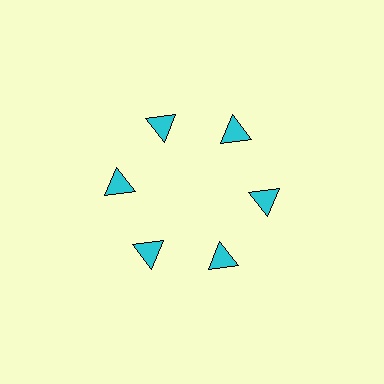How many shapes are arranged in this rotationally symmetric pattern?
There are 6 shapes, arranged in 6 groups of 1.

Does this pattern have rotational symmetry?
Yes, this pattern has 6-fold rotational symmetry. It looks the same after rotating 60 degrees around the center.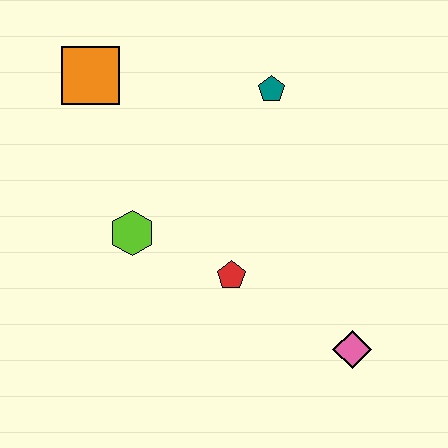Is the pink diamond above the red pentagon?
No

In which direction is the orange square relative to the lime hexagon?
The orange square is above the lime hexagon.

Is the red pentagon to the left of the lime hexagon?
No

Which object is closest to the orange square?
The lime hexagon is closest to the orange square.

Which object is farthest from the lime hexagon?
The pink diamond is farthest from the lime hexagon.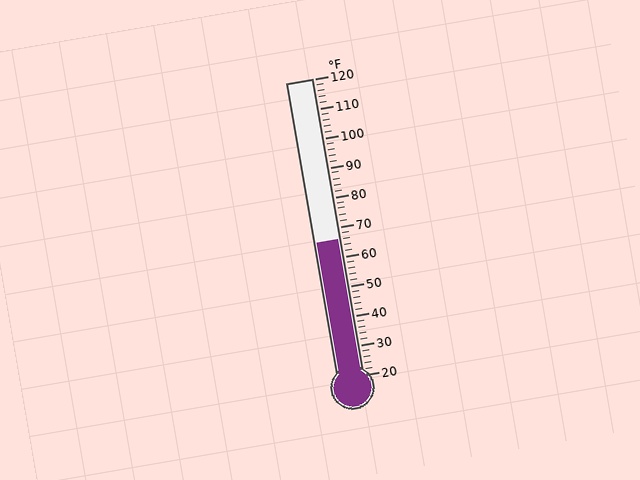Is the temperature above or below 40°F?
The temperature is above 40°F.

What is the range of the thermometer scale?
The thermometer scale ranges from 20°F to 120°F.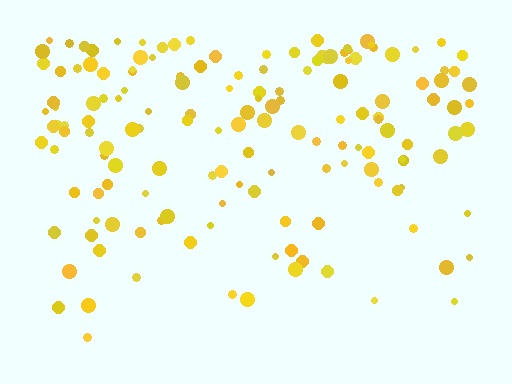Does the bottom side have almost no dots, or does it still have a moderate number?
Still a moderate number, just noticeably fewer than the top.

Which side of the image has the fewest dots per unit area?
The bottom.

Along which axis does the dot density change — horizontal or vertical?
Vertical.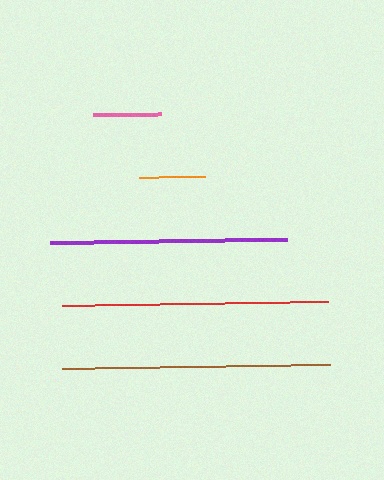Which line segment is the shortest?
The orange line is the shortest at approximately 65 pixels.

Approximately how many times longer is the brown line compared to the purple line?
The brown line is approximately 1.1 times the length of the purple line.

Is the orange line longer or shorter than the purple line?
The purple line is longer than the orange line.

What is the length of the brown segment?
The brown segment is approximately 268 pixels long.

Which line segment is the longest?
The brown line is the longest at approximately 268 pixels.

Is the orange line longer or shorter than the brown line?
The brown line is longer than the orange line.